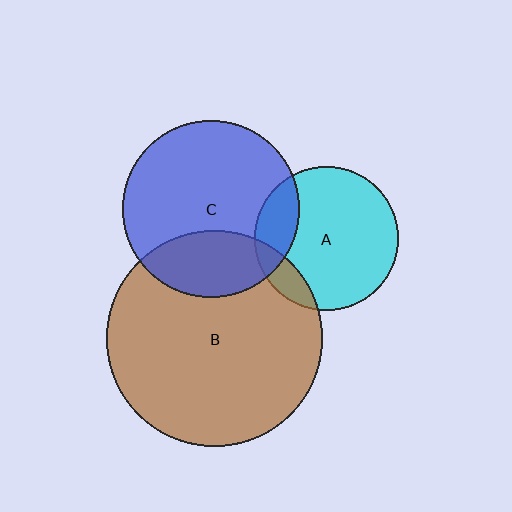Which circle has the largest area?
Circle B (brown).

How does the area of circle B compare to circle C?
Approximately 1.5 times.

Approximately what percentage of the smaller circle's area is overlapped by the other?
Approximately 20%.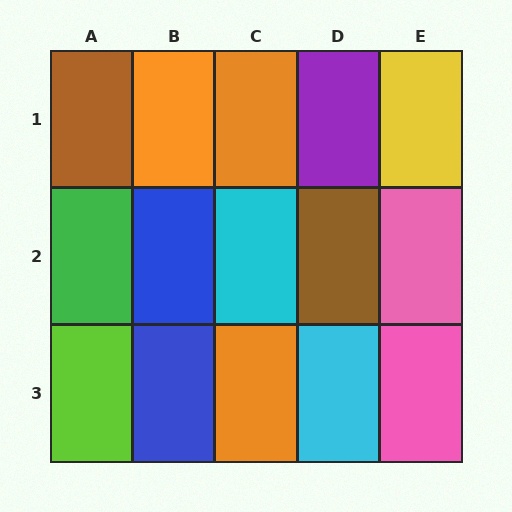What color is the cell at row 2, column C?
Cyan.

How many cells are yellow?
1 cell is yellow.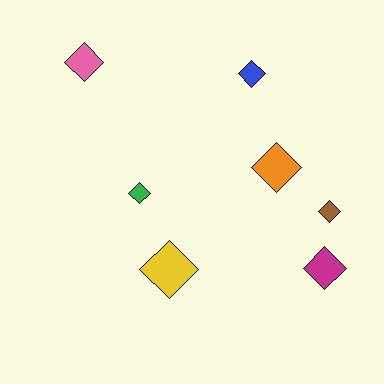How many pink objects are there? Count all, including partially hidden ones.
There is 1 pink object.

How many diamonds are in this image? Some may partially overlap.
There are 7 diamonds.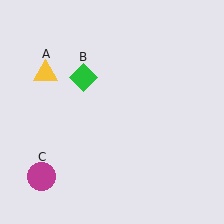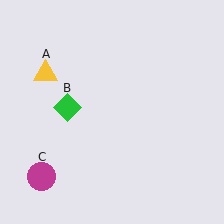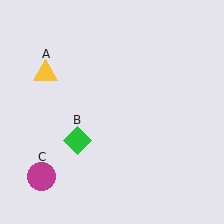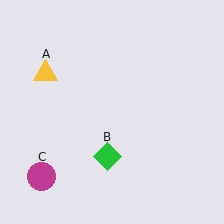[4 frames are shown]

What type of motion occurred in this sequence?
The green diamond (object B) rotated counterclockwise around the center of the scene.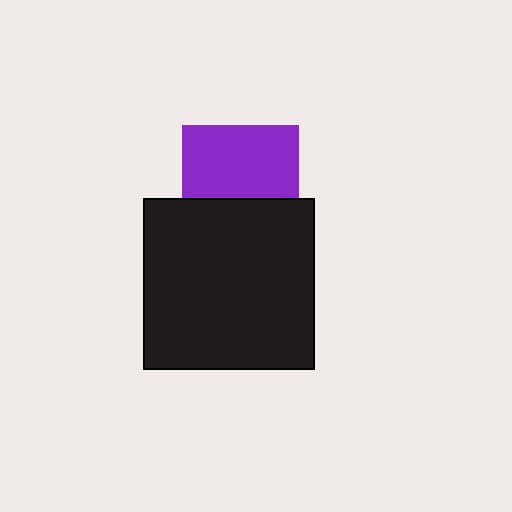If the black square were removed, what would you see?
You would see the complete purple square.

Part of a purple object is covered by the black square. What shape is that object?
It is a square.